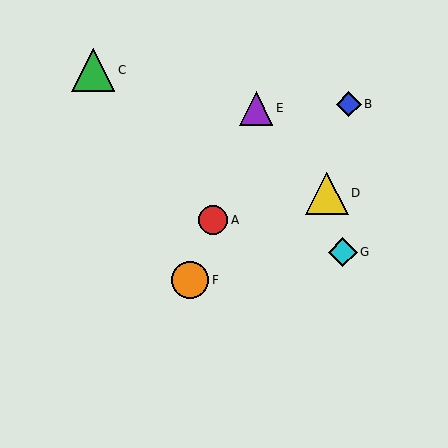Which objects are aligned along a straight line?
Objects A, E, F are aligned along a straight line.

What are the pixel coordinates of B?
Object B is at (349, 104).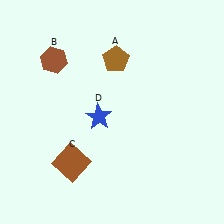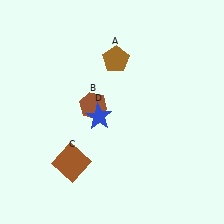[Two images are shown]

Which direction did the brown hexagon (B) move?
The brown hexagon (B) moved down.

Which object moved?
The brown hexagon (B) moved down.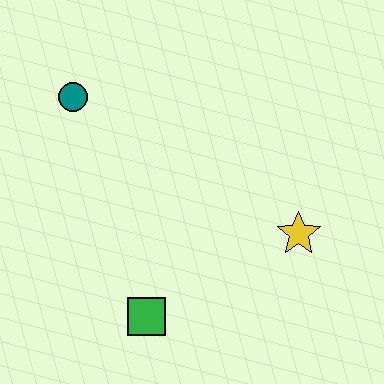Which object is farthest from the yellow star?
The teal circle is farthest from the yellow star.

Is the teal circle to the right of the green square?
No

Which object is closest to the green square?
The yellow star is closest to the green square.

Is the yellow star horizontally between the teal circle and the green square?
No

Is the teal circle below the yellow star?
No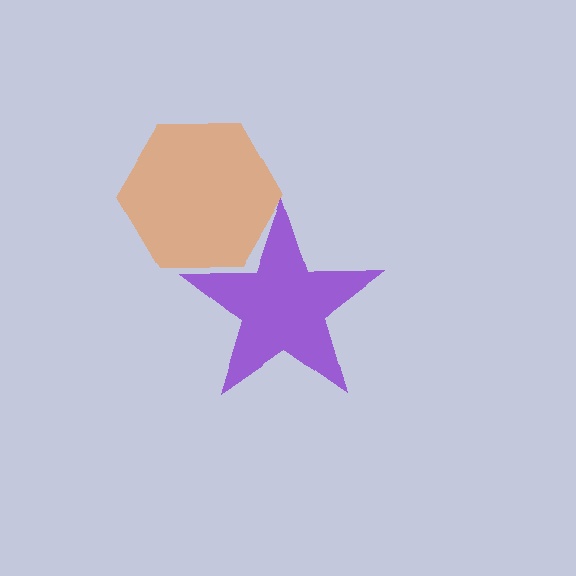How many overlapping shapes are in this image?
There are 2 overlapping shapes in the image.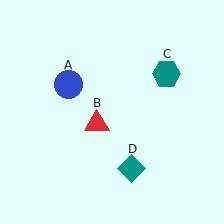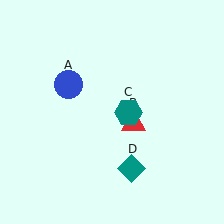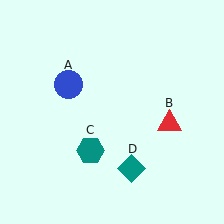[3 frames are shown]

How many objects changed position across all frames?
2 objects changed position: red triangle (object B), teal hexagon (object C).